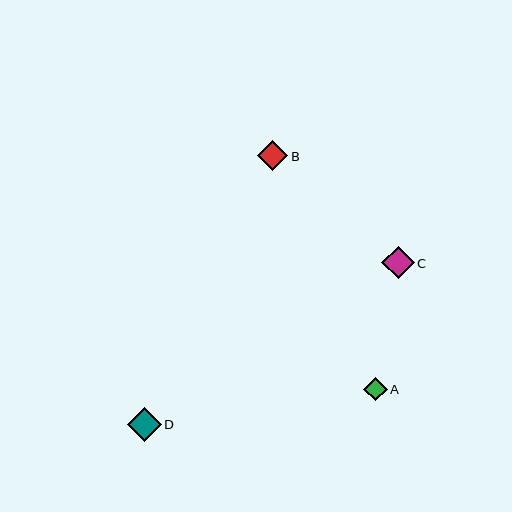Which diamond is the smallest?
Diamond A is the smallest with a size of approximately 23 pixels.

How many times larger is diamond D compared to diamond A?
Diamond D is approximately 1.4 times the size of diamond A.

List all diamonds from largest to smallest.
From largest to smallest: D, C, B, A.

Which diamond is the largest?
Diamond D is the largest with a size of approximately 34 pixels.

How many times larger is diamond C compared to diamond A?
Diamond C is approximately 1.4 times the size of diamond A.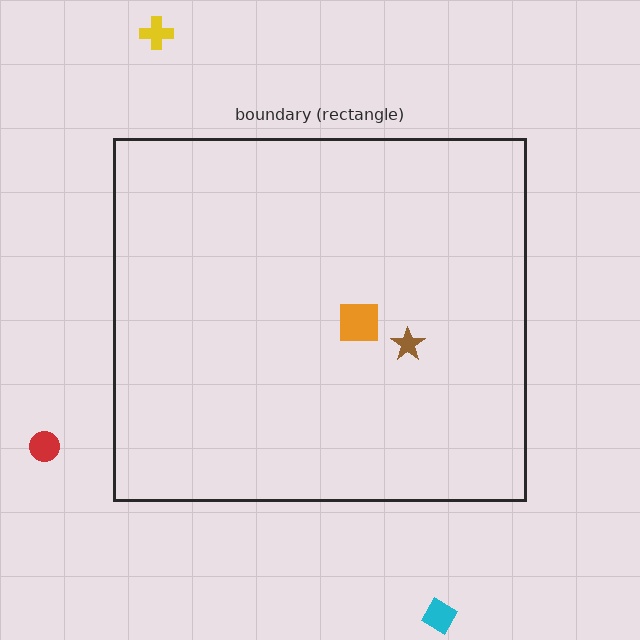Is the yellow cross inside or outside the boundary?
Outside.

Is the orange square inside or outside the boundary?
Inside.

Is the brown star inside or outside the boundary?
Inside.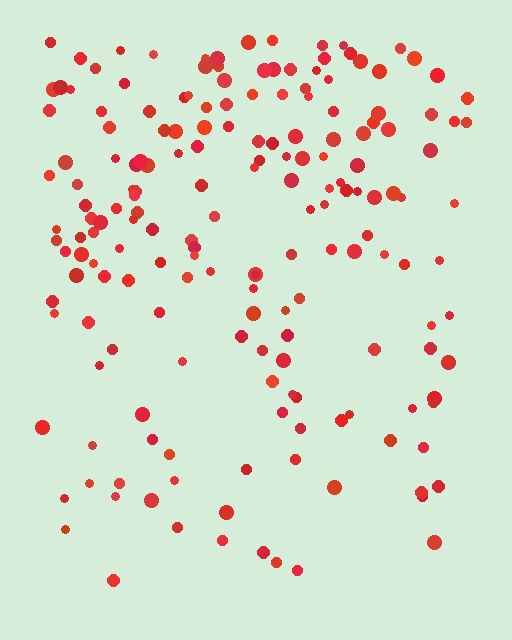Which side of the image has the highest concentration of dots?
The top.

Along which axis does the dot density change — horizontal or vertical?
Vertical.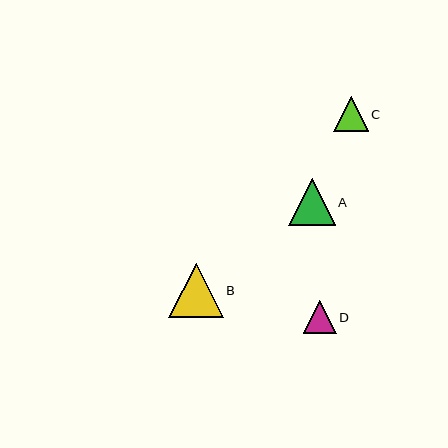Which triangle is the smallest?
Triangle D is the smallest with a size of approximately 33 pixels.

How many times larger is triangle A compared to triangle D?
Triangle A is approximately 1.4 times the size of triangle D.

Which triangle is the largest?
Triangle B is the largest with a size of approximately 54 pixels.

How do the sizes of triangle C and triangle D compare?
Triangle C and triangle D are approximately the same size.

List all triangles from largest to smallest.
From largest to smallest: B, A, C, D.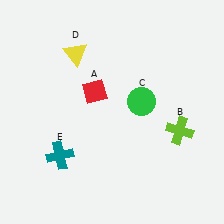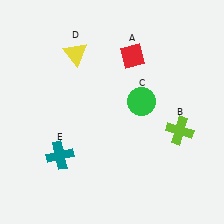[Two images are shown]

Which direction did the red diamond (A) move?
The red diamond (A) moved right.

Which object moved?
The red diamond (A) moved right.